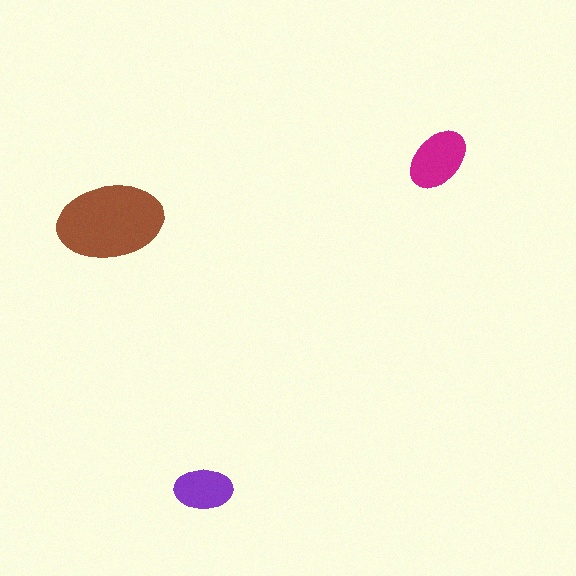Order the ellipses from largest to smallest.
the brown one, the magenta one, the purple one.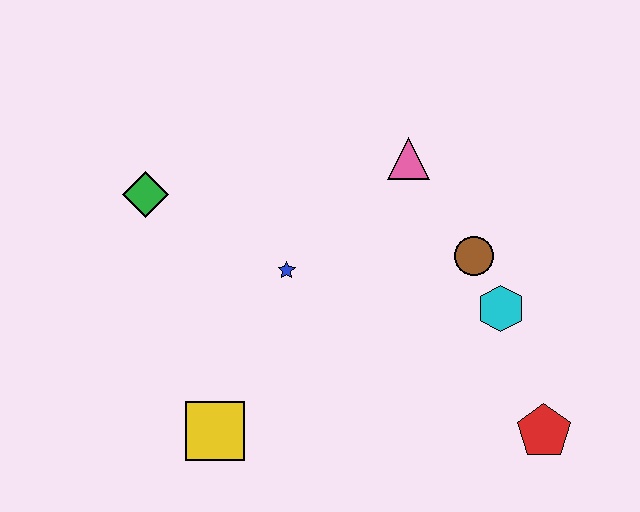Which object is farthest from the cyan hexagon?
The green diamond is farthest from the cyan hexagon.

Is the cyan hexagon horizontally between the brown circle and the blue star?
No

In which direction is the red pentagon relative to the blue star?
The red pentagon is to the right of the blue star.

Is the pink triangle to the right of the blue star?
Yes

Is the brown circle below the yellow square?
No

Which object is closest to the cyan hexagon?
The brown circle is closest to the cyan hexagon.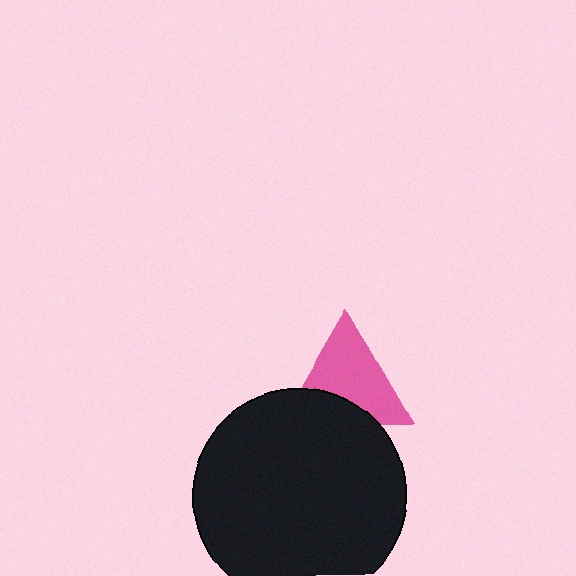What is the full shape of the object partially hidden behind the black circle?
The partially hidden object is a pink triangle.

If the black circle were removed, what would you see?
You would see the complete pink triangle.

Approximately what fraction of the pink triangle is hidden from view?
Roughly 32% of the pink triangle is hidden behind the black circle.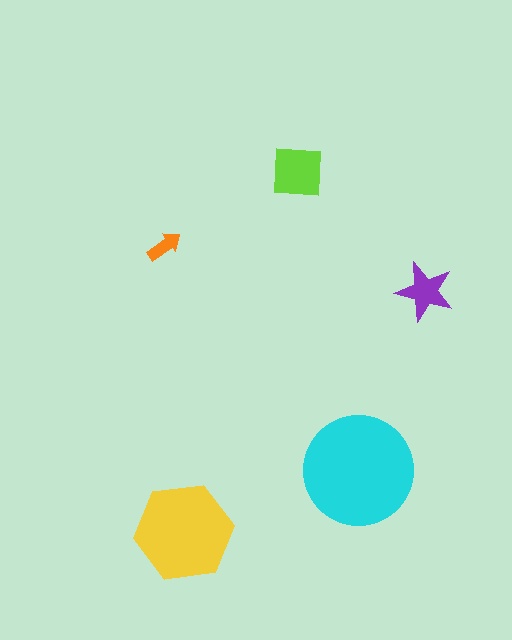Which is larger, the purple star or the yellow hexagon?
The yellow hexagon.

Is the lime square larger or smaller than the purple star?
Larger.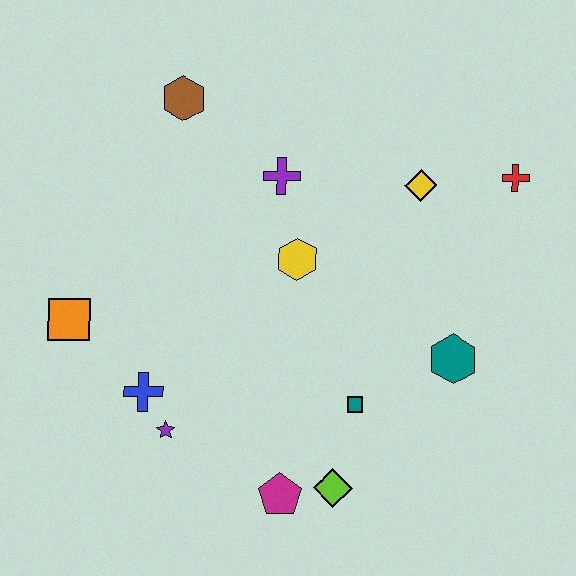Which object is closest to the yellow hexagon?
The purple cross is closest to the yellow hexagon.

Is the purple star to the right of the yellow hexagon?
No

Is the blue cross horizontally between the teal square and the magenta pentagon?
No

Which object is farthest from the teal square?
The brown hexagon is farthest from the teal square.